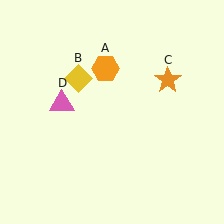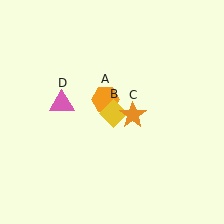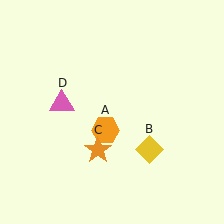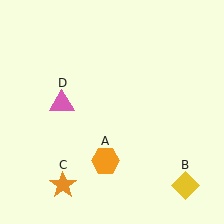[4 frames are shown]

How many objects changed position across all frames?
3 objects changed position: orange hexagon (object A), yellow diamond (object B), orange star (object C).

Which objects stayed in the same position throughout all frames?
Pink triangle (object D) remained stationary.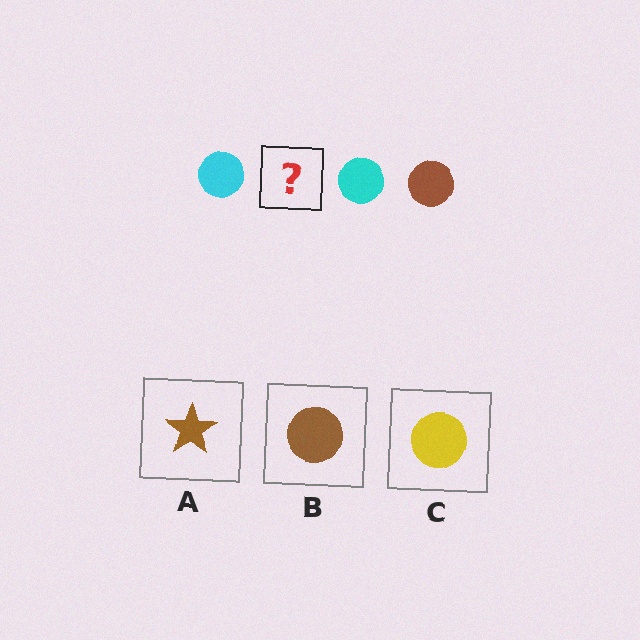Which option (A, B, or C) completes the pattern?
B.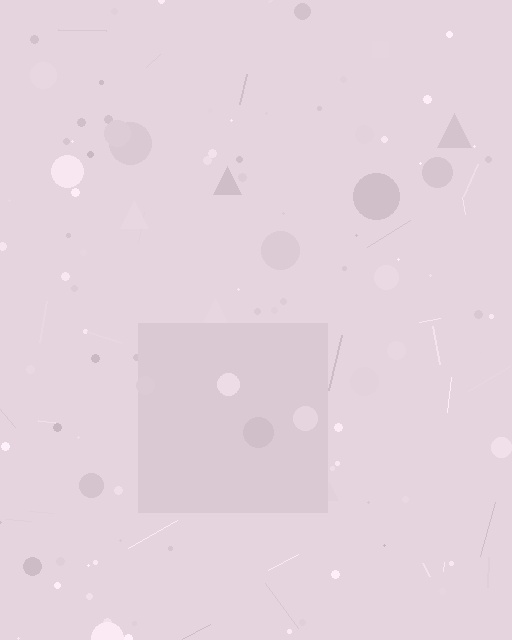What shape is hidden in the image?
A square is hidden in the image.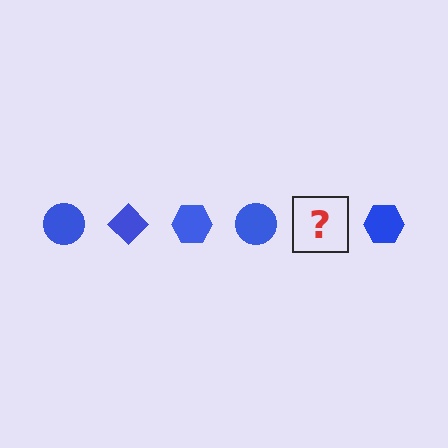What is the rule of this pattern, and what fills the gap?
The rule is that the pattern cycles through circle, diamond, hexagon shapes in blue. The gap should be filled with a blue diamond.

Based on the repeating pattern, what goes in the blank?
The blank should be a blue diamond.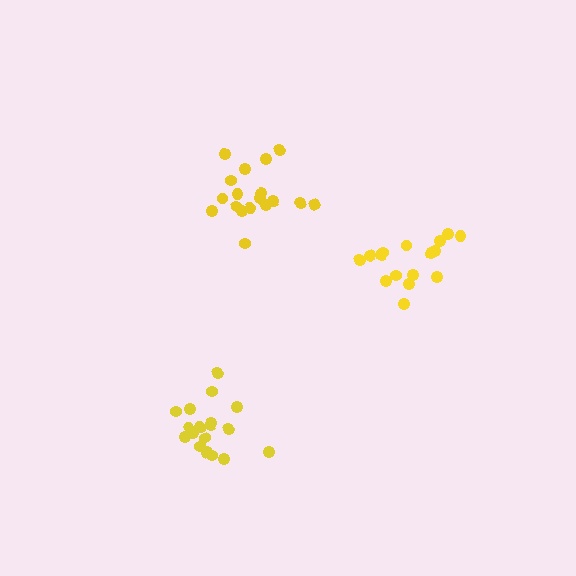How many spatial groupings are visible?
There are 3 spatial groupings.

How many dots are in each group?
Group 1: 18 dots, Group 2: 16 dots, Group 3: 19 dots (53 total).